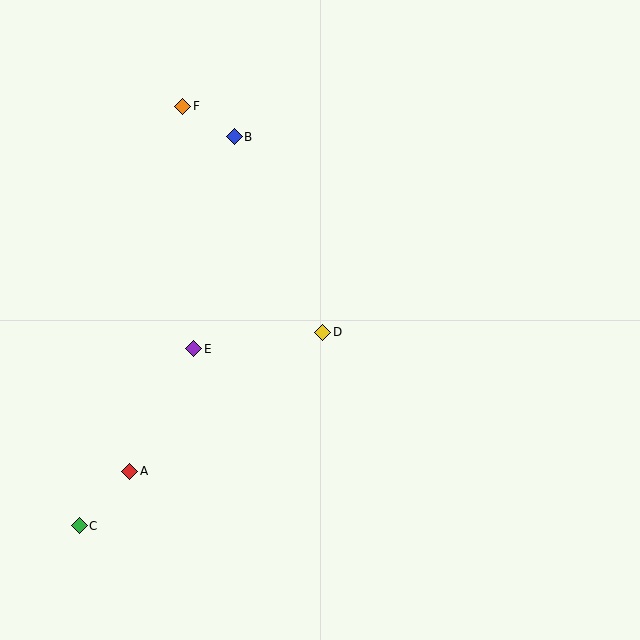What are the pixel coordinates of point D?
Point D is at (323, 332).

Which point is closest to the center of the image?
Point D at (323, 332) is closest to the center.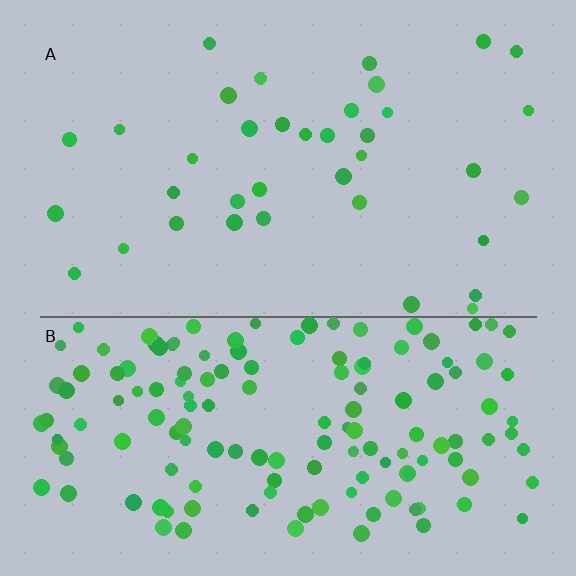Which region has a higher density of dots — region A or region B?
B (the bottom).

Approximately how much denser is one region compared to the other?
Approximately 4.1× — region B over region A.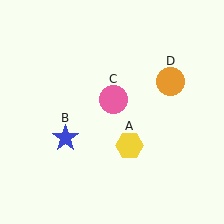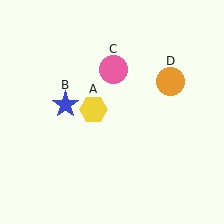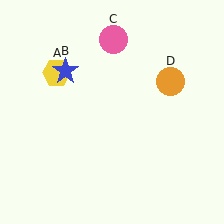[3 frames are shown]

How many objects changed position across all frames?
3 objects changed position: yellow hexagon (object A), blue star (object B), pink circle (object C).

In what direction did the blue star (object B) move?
The blue star (object B) moved up.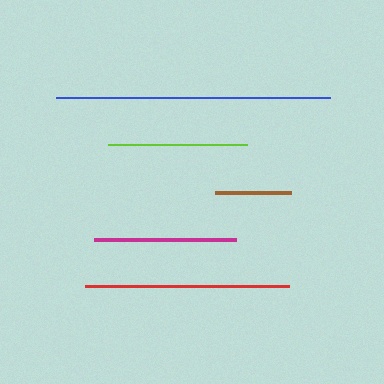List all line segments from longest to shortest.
From longest to shortest: blue, red, magenta, lime, brown.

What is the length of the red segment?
The red segment is approximately 204 pixels long.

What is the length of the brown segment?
The brown segment is approximately 77 pixels long.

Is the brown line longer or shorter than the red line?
The red line is longer than the brown line.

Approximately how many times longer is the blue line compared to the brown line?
The blue line is approximately 3.6 times the length of the brown line.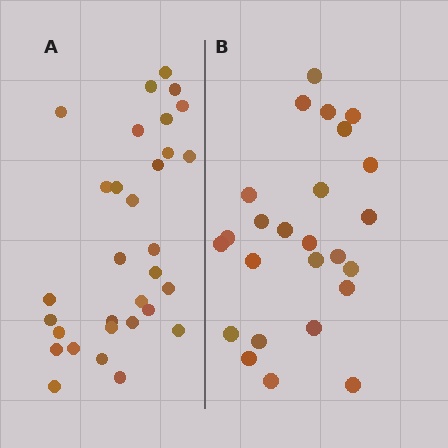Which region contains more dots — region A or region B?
Region A (the left region) has more dots.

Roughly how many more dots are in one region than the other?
Region A has about 6 more dots than region B.